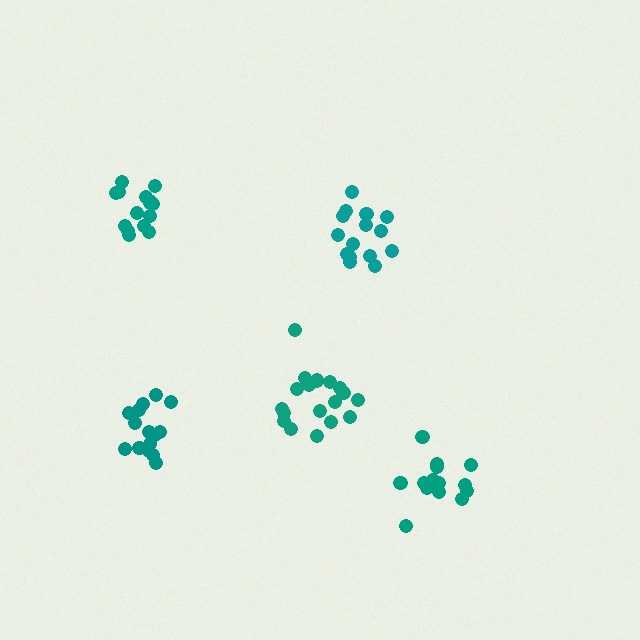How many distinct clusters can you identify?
There are 5 distinct clusters.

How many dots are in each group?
Group 1: 16 dots, Group 2: 15 dots, Group 3: 15 dots, Group 4: 15 dots, Group 5: 18 dots (79 total).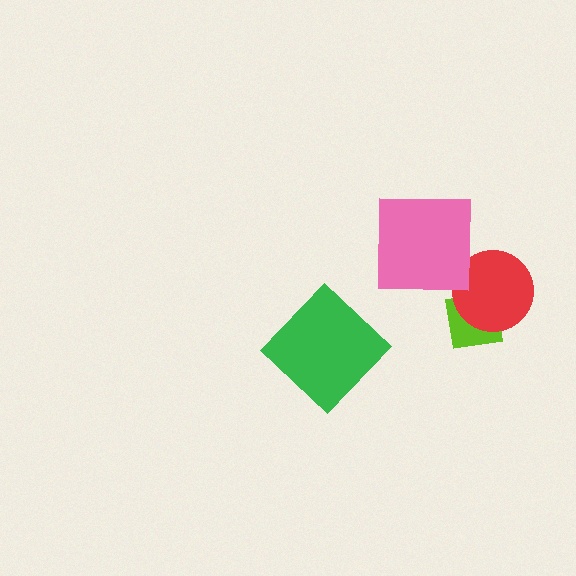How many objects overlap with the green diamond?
0 objects overlap with the green diamond.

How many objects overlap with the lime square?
1 object overlaps with the lime square.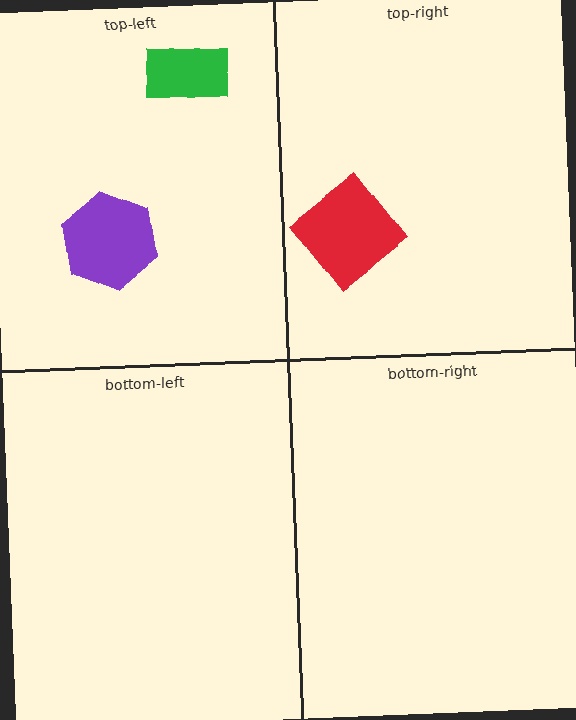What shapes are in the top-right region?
The red diamond.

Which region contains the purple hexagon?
The top-left region.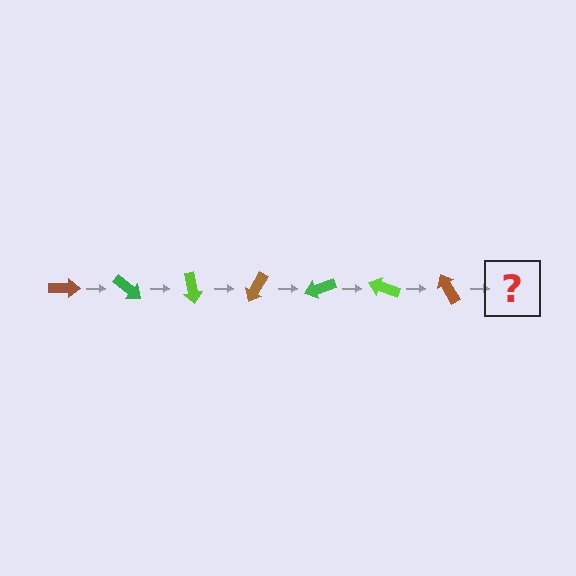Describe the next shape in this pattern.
It should be a green arrow, rotated 280 degrees from the start.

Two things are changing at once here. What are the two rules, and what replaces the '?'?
The two rules are that it rotates 40 degrees each step and the color cycles through brown, green, and lime. The '?' should be a green arrow, rotated 280 degrees from the start.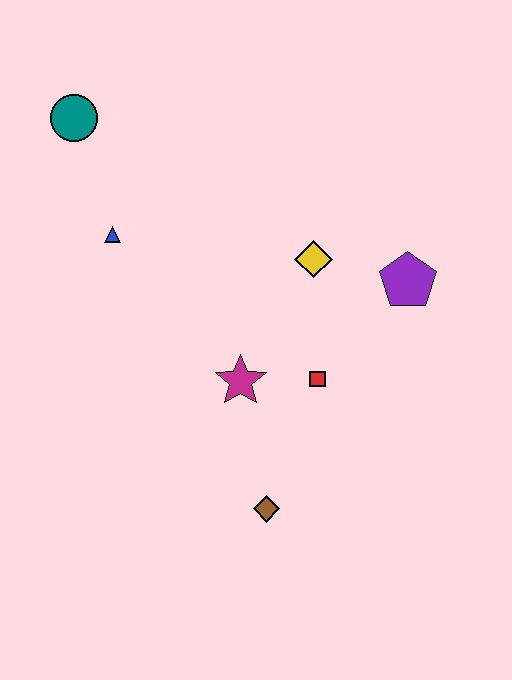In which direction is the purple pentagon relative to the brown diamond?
The purple pentagon is above the brown diamond.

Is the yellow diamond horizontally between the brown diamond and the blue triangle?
No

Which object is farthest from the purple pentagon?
The teal circle is farthest from the purple pentagon.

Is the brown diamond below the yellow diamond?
Yes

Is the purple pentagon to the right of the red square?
Yes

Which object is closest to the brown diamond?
The magenta star is closest to the brown diamond.